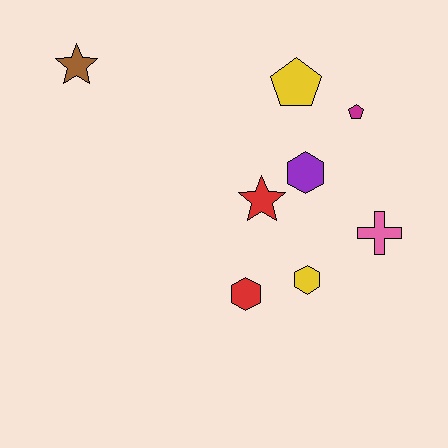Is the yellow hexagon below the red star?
Yes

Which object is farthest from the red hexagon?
The brown star is farthest from the red hexagon.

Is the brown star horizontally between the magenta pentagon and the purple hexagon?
No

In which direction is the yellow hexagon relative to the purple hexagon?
The yellow hexagon is below the purple hexagon.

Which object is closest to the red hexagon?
The yellow hexagon is closest to the red hexagon.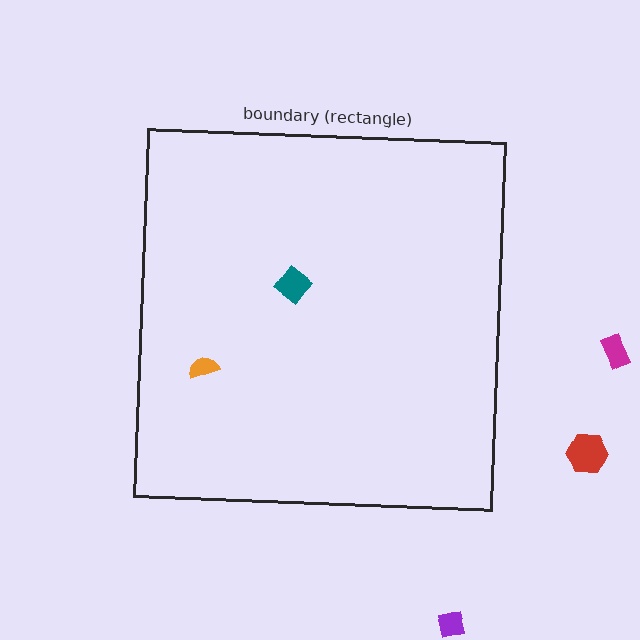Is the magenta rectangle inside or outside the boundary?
Outside.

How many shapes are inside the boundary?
2 inside, 3 outside.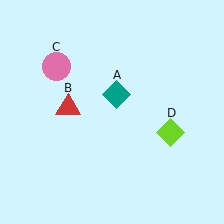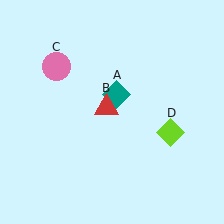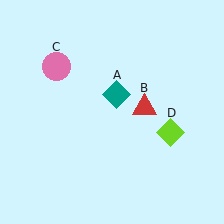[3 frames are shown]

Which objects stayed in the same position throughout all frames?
Teal diamond (object A) and pink circle (object C) and lime diamond (object D) remained stationary.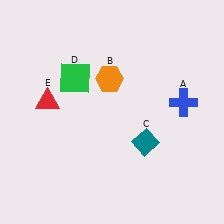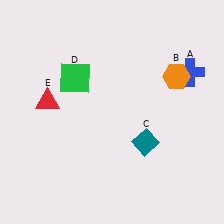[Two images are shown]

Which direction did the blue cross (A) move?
The blue cross (A) moved up.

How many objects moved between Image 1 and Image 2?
2 objects moved between the two images.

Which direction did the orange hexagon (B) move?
The orange hexagon (B) moved right.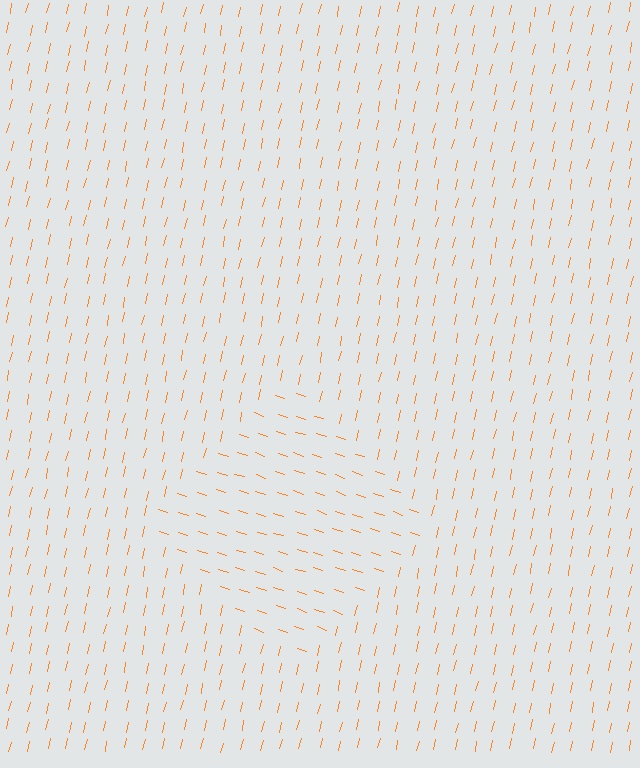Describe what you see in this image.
The image is filled with small orange line segments. A diamond region in the image has lines oriented differently from the surrounding lines, creating a visible texture boundary.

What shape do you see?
I see a diamond.